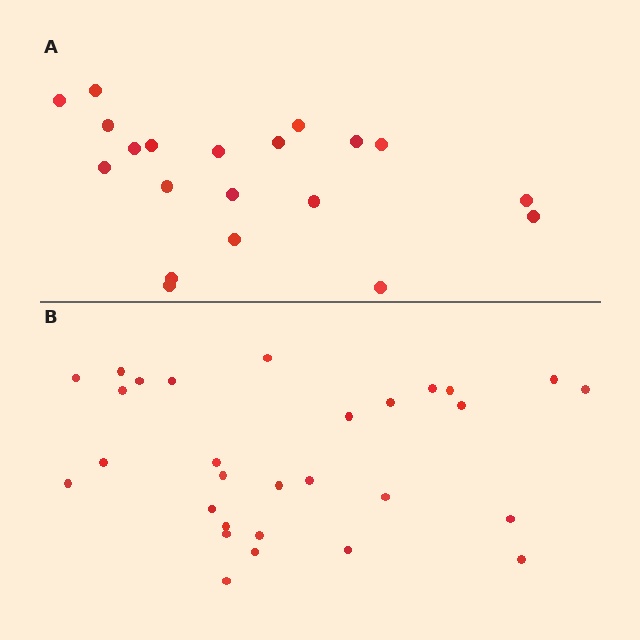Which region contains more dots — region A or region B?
Region B (the bottom region) has more dots.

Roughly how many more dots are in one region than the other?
Region B has roughly 8 or so more dots than region A.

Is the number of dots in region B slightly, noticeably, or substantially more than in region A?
Region B has substantially more. The ratio is roughly 1.4 to 1.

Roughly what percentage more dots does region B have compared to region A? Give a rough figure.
About 45% more.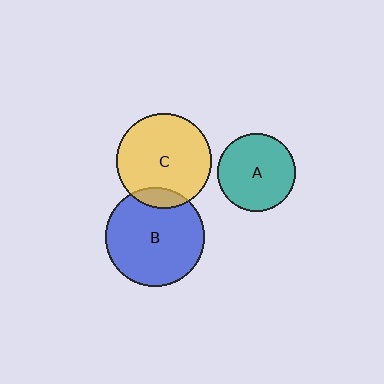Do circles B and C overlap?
Yes.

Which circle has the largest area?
Circle B (blue).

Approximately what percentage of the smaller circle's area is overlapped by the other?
Approximately 10%.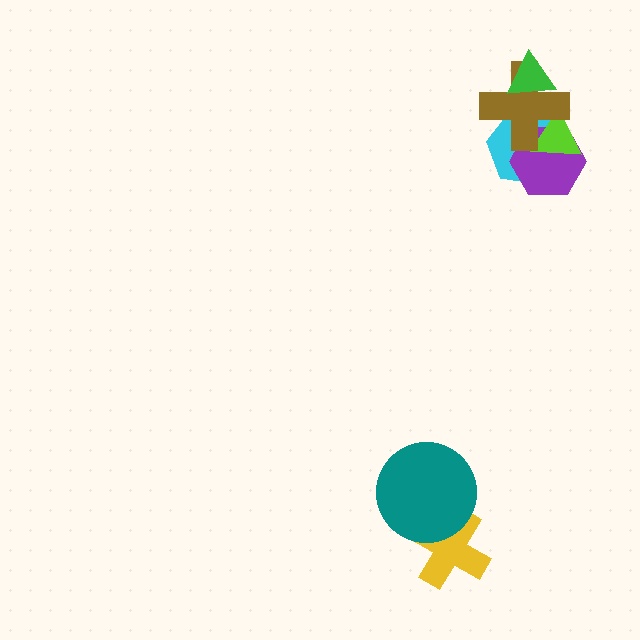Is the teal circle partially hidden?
No, no other shape covers it.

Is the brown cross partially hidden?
Yes, it is partially covered by another shape.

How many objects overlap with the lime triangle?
3 objects overlap with the lime triangle.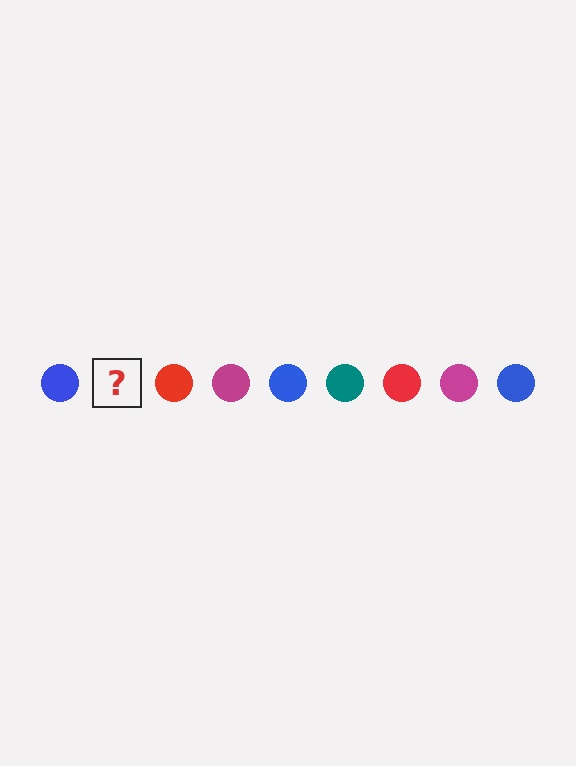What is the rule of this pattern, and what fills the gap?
The rule is that the pattern cycles through blue, teal, red, magenta circles. The gap should be filled with a teal circle.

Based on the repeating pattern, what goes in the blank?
The blank should be a teal circle.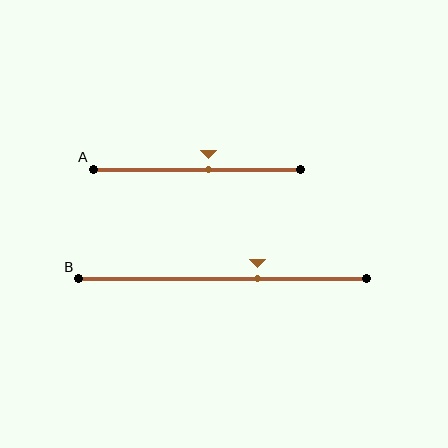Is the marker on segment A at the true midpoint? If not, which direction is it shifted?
No, the marker on segment A is shifted to the right by about 6% of the segment length.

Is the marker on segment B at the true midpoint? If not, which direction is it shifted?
No, the marker on segment B is shifted to the right by about 12% of the segment length.